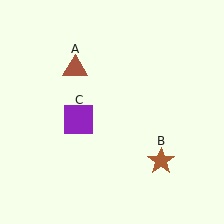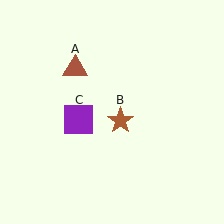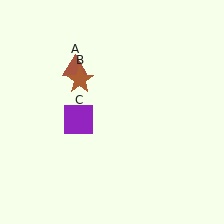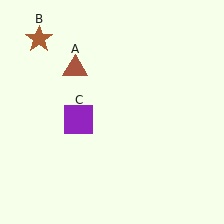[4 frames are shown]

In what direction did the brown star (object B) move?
The brown star (object B) moved up and to the left.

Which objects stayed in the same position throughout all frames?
Brown triangle (object A) and purple square (object C) remained stationary.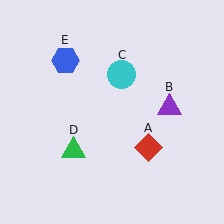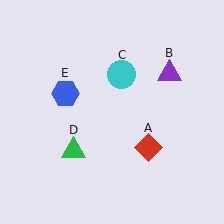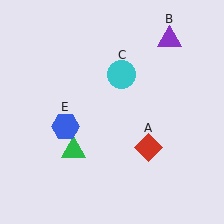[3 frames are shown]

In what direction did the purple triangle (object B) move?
The purple triangle (object B) moved up.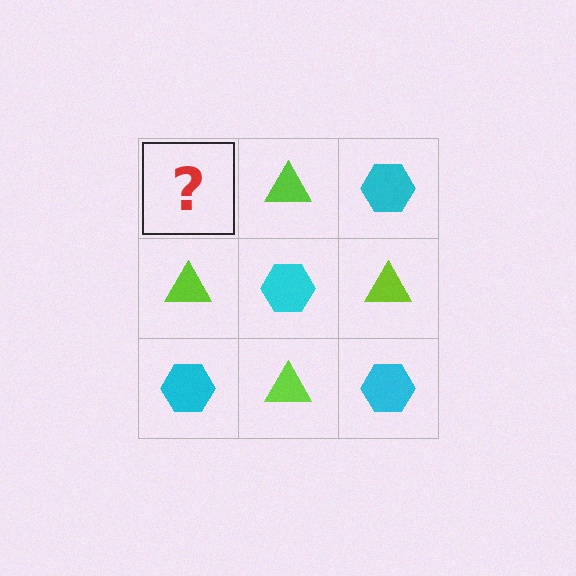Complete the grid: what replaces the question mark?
The question mark should be replaced with a cyan hexagon.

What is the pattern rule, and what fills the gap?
The rule is that it alternates cyan hexagon and lime triangle in a checkerboard pattern. The gap should be filled with a cyan hexagon.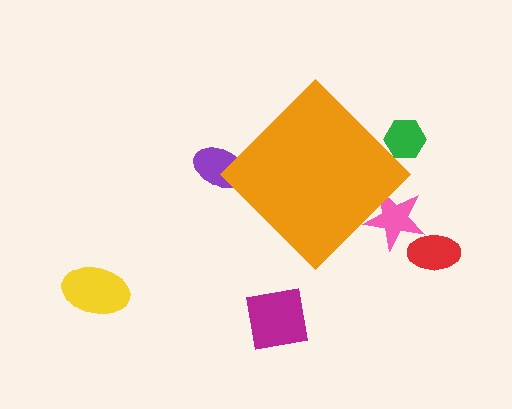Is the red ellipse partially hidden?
No, the red ellipse is fully visible.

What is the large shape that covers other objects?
An orange diamond.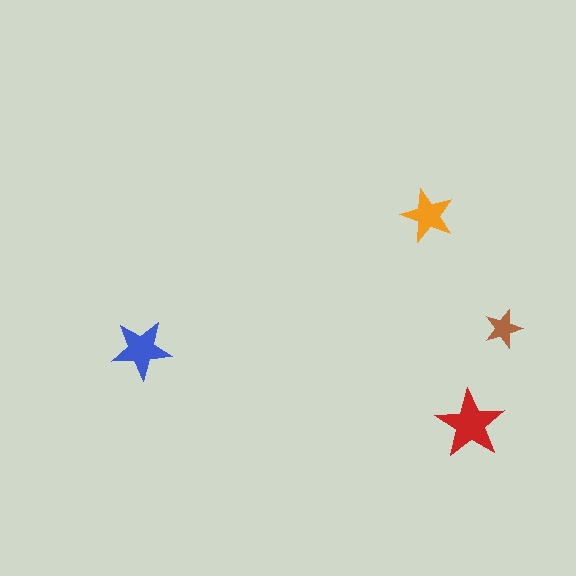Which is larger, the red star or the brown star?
The red one.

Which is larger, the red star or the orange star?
The red one.